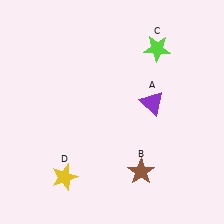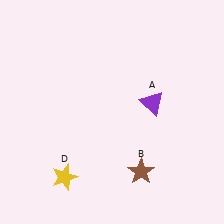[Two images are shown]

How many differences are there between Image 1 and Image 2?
There is 1 difference between the two images.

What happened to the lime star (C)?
The lime star (C) was removed in Image 2. It was in the top-right area of Image 1.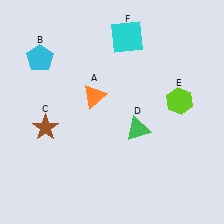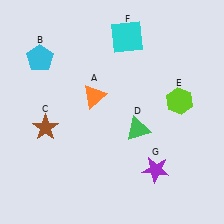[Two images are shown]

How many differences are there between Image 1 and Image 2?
There is 1 difference between the two images.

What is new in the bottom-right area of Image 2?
A purple star (G) was added in the bottom-right area of Image 2.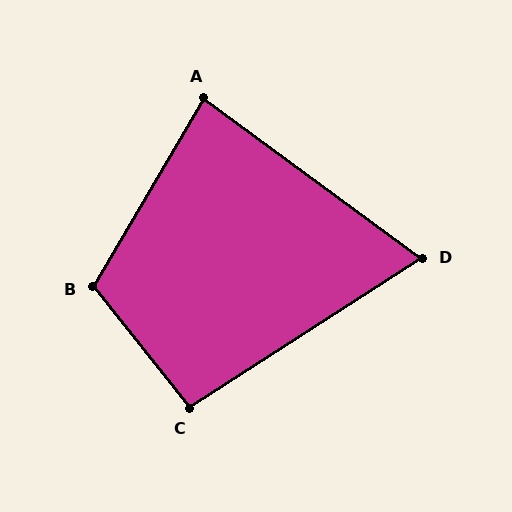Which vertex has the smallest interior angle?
D, at approximately 69 degrees.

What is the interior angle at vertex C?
Approximately 96 degrees (obtuse).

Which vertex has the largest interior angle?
B, at approximately 111 degrees.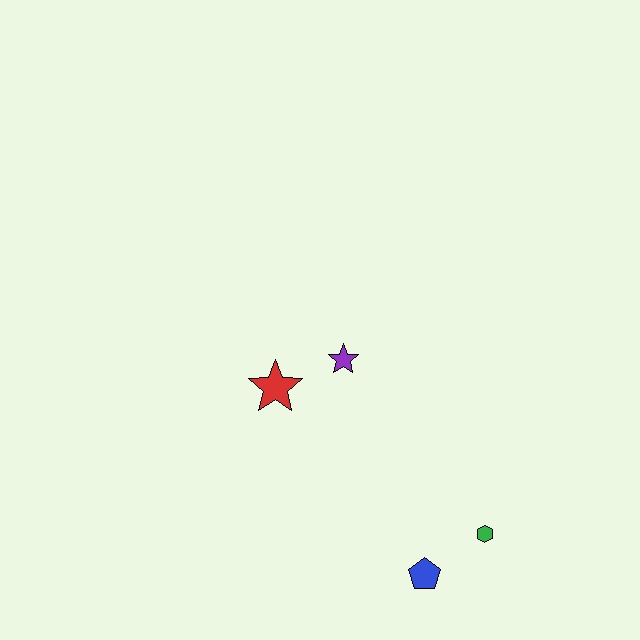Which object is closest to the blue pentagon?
The green hexagon is closest to the blue pentagon.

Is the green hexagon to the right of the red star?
Yes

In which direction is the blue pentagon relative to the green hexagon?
The blue pentagon is to the left of the green hexagon.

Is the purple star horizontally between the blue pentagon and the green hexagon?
No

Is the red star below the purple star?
Yes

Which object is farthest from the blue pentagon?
The red star is farthest from the blue pentagon.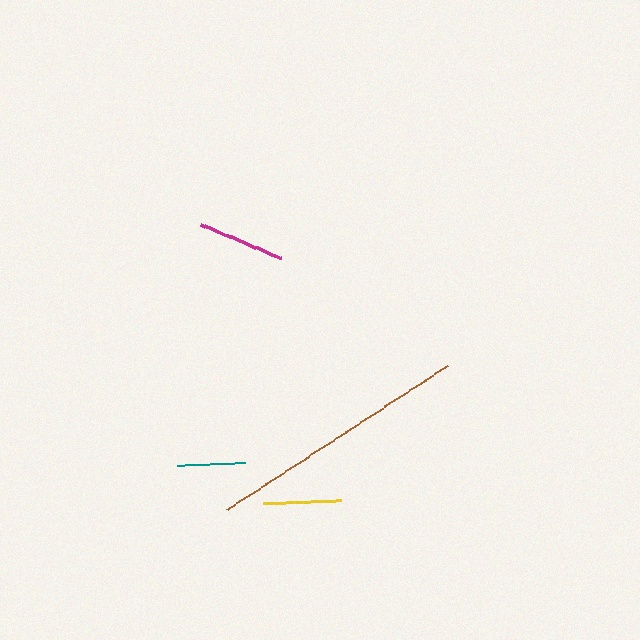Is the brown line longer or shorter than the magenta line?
The brown line is longer than the magenta line.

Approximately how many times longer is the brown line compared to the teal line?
The brown line is approximately 3.9 times the length of the teal line.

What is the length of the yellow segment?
The yellow segment is approximately 78 pixels long.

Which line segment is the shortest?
The teal line is the shortest at approximately 68 pixels.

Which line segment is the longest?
The brown line is the longest at approximately 263 pixels.